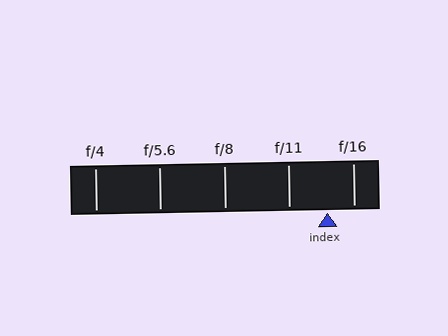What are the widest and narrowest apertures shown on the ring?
The widest aperture shown is f/4 and the narrowest is f/16.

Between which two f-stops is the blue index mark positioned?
The index mark is between f/11 and f/16.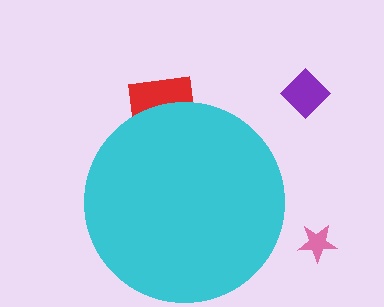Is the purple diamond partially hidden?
No, the purple diamond is fully visible.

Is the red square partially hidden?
Yes, the red square is partially hidden behind the cyan circle.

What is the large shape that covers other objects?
A cyan circle.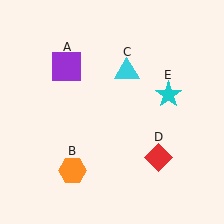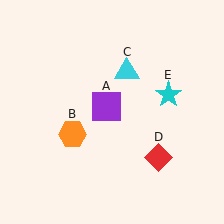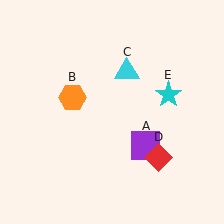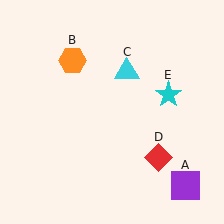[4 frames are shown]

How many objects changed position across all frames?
2 objects changed position: purple square (object A), orange hexagon (object B).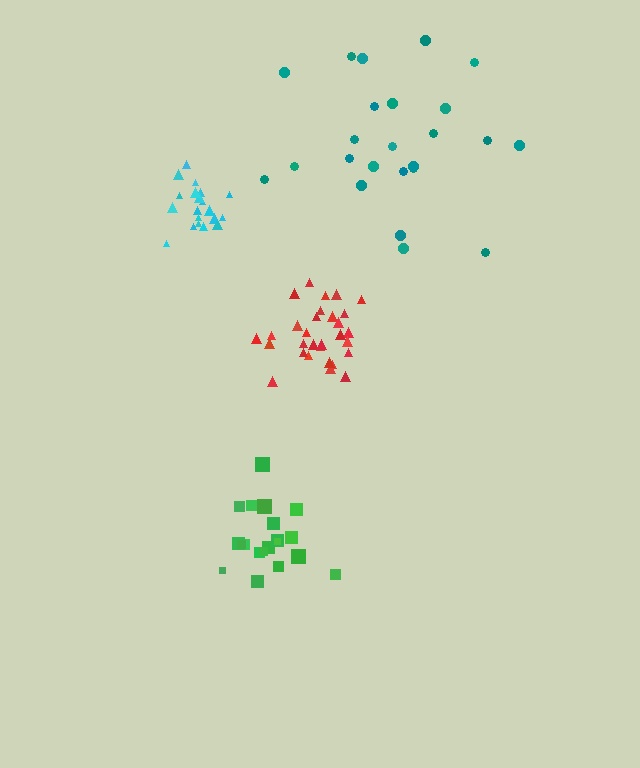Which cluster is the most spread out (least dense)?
Teal.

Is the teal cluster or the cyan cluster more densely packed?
Cyan.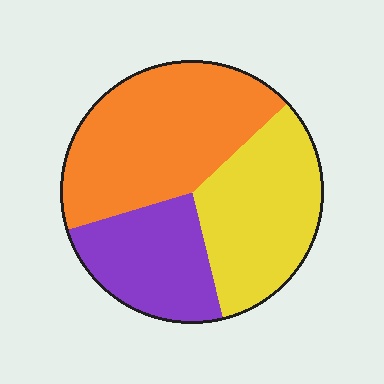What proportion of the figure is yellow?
Yellow takes up about one third (1/3) of the figure.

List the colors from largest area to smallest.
From largest to smallest: orange, yellow, purple.